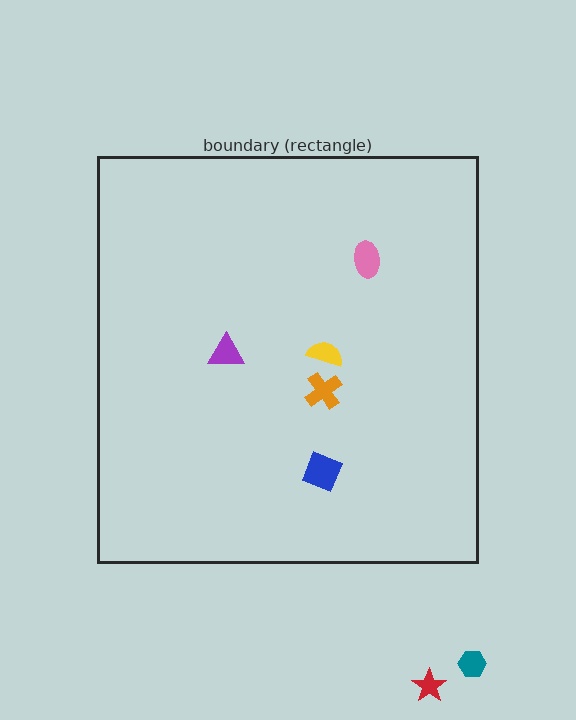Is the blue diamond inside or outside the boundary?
Inside.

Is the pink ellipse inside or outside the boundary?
Inside.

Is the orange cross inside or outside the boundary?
Inside.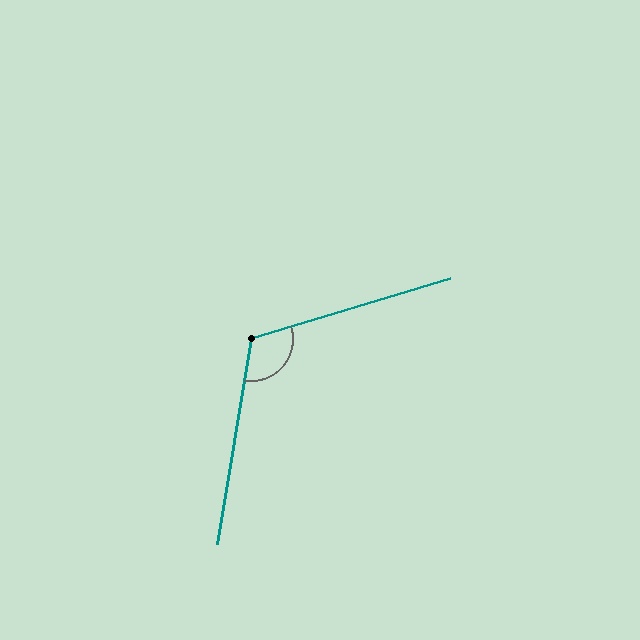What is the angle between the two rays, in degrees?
Approximately 116 degrees.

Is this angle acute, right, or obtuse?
It is obtuse.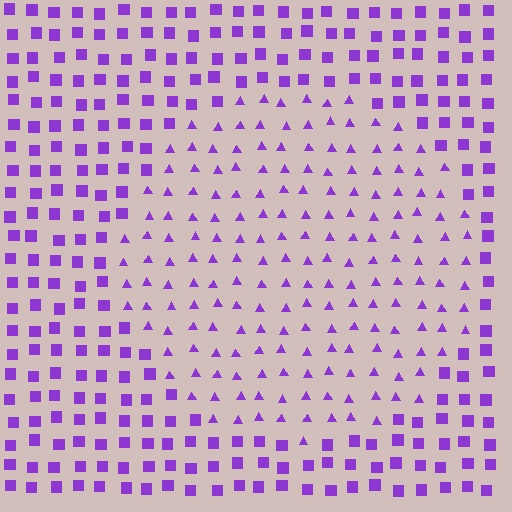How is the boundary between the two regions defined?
The boundary is defined by a change in element shape: triangles inside vs. squares outside. All elements share the same color and spacing.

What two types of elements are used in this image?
The image uses triangles inside the circle region and squares outside it.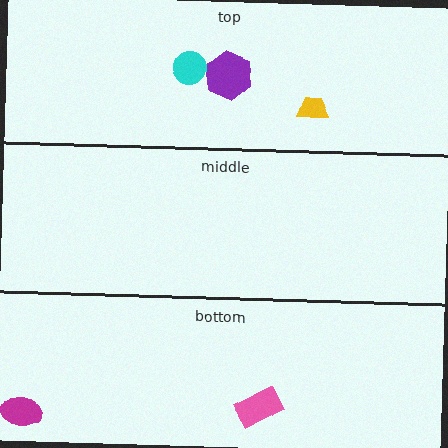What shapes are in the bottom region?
The magenta ellipse, the pink rectangle.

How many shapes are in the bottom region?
2.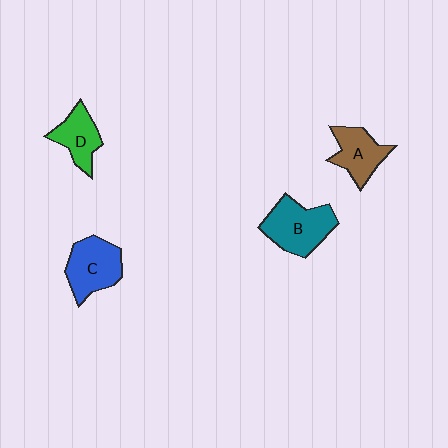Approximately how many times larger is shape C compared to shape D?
Approximately 1.3 times.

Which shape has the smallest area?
Shape D (green).